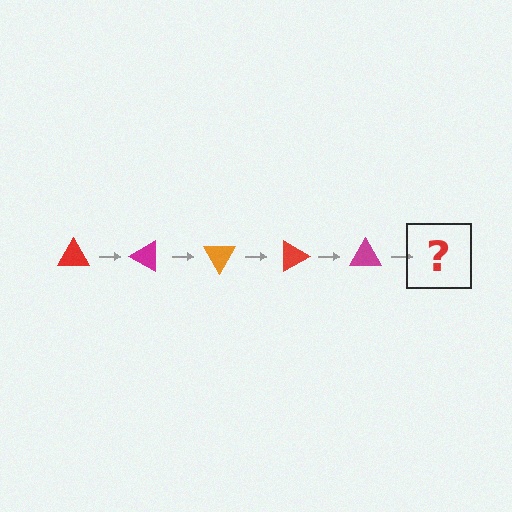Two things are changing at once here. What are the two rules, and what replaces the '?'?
The two rules are that it rotates 30 degrees each step and the color cycles through red, magenta, and orange. The '?' should be an orange triangle, rotated 150 degrees from the start.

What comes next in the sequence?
The next element should be an orange triangle, rotated 150 degrees from the start.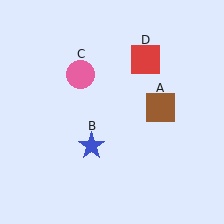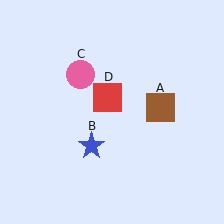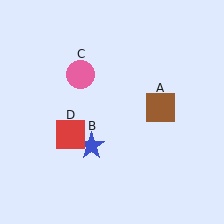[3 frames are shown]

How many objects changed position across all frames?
1 object changed position: red square (object D).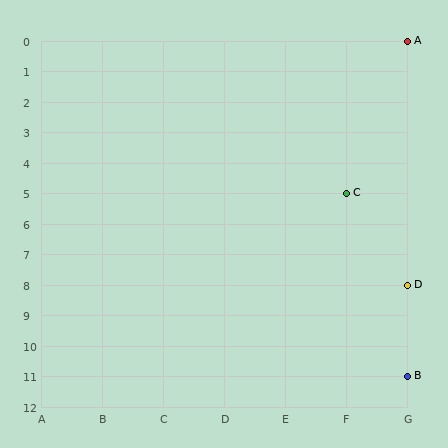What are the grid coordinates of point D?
Point D is at grid coordinates (G, 8).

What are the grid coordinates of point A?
Point A is at grid coordinates (G, 0).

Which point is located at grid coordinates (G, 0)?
Point A is at (G, 0).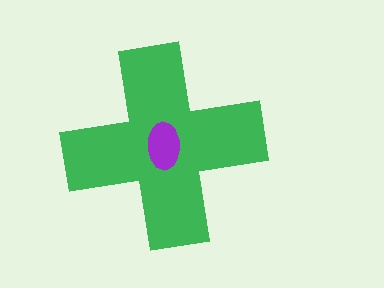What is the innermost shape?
The purple ellipse.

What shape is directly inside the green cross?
The purple ellipse.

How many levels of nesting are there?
2.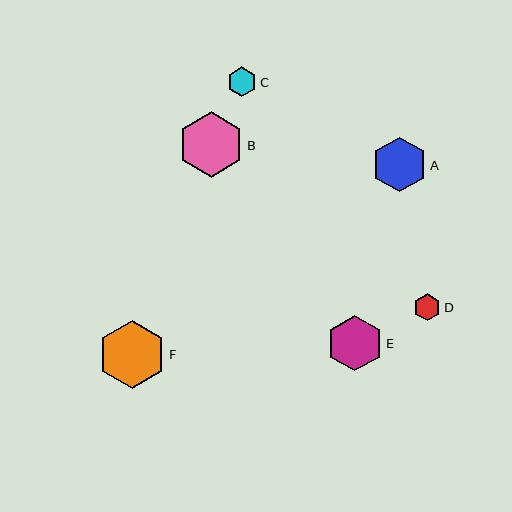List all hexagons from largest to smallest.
From largest to smallest: F, B, E, A, C, D.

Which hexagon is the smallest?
Hexagon D is the smallest with a size of approximately 27 pixels.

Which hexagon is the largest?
Hexagon F is the largest with a size of approximately 69 pixels.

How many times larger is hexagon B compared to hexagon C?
Hexagon B is approximately 2.2 times the size of hexagon C.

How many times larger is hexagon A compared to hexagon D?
Hexagon A is approximately 2.0 times the size of hexagon D.